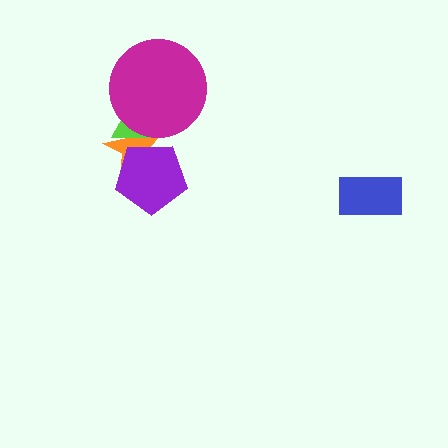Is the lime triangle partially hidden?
Yes, it is partially covered by another shape.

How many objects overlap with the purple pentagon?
2 objects overlap with the purple pentagon.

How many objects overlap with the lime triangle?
3 objects overlap with the lime triangle.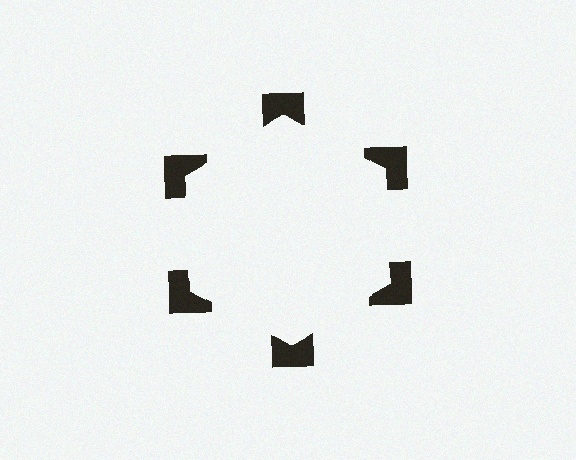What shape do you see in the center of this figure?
An illusory hexagon — its edges are inferred from the aligned wedge cuts in the notched squares, not physically drawn.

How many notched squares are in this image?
There are 6 — one at each vertex of the illusory hexagon.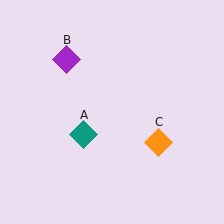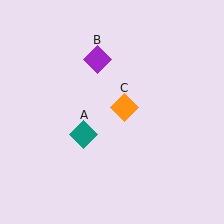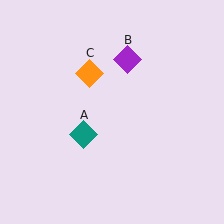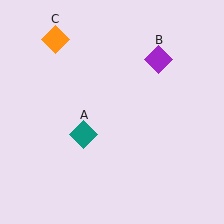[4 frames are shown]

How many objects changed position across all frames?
2 objects changed position: purple diamond (object B), orange diamond (object C).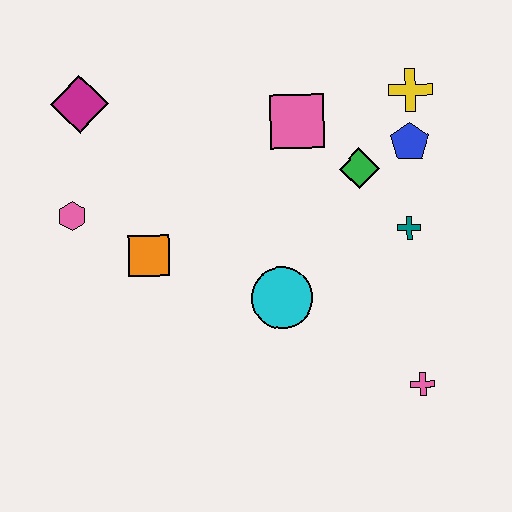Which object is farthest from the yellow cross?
The pink hexagon is farthest from the yellow cross.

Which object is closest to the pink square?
The green diamond is closest to the pink square.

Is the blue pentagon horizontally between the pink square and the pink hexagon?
No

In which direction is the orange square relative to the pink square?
The orange square is to the left of the pink square.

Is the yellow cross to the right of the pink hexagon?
Yes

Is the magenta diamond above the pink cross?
Yes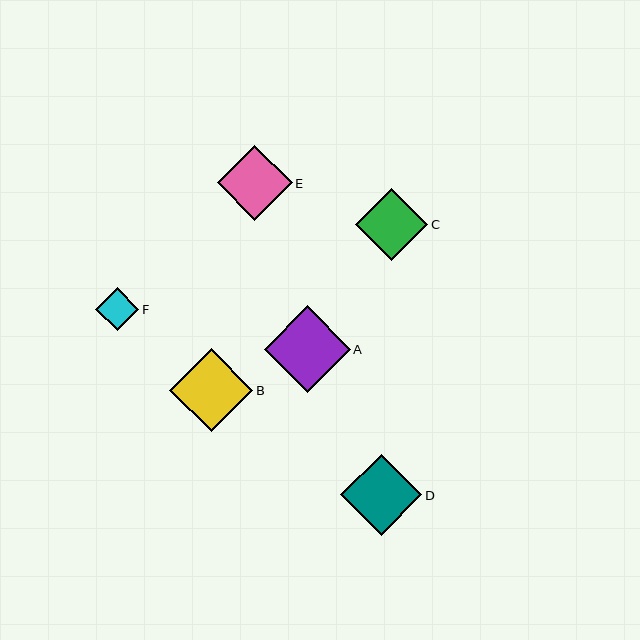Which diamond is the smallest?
Diamond F is the smallest with a size of approximately 43 pixels.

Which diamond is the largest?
Diamond A is the largest with a size of approximately 86 pixels.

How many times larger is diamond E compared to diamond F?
Diamond E is approximately 1.7 times the size of diamond F.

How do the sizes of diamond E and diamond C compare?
Diamond E and diamond C are approximately the same size.